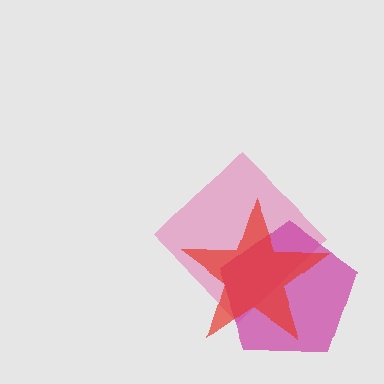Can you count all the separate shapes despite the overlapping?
Yes, there are 3 separate shapes.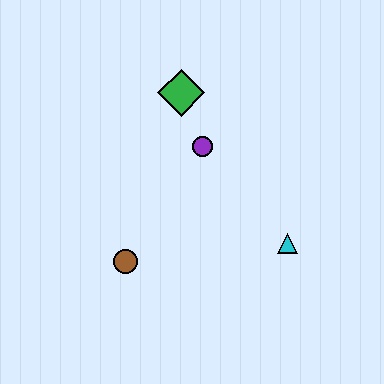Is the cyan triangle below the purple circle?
Yes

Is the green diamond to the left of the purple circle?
Yes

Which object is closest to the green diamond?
The purple circle is closest to the green diamond.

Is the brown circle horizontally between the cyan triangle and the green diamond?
No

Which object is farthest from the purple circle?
The brown circle is farthest from the purple circle.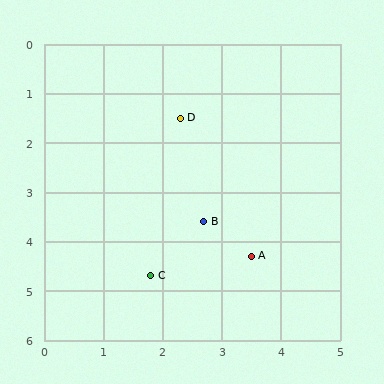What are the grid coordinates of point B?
Point B is at approximately (2.7, 3.6).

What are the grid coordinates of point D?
Point D is at approximately (2.3, 1.5).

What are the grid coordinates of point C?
Point C is at approximately (1.8, 4.7).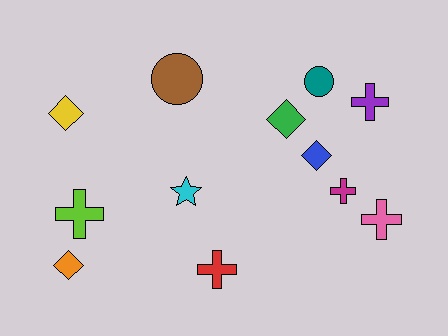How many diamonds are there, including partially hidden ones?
There are 4 diamonds.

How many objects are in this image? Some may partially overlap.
There are 12 objects.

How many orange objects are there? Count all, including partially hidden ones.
There is 1 orange object.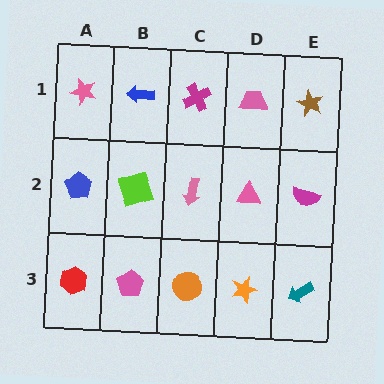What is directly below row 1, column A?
A blue pentagon.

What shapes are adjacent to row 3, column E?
A magenta semicircle (row 2, column E), an orange star (row 3, column D).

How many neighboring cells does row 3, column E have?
2.